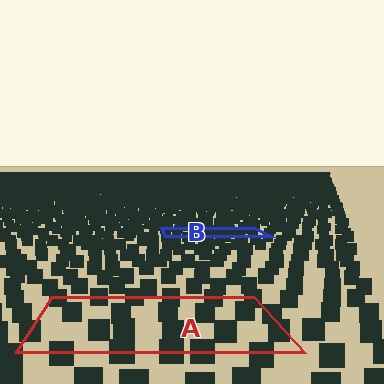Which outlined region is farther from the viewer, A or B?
Region B is farther from the viewer — the texture elements inside it appear smaller and more densely packed.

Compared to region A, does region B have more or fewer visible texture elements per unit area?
Region B has more texture elements per unit area — they are packed more densely because it is farther away.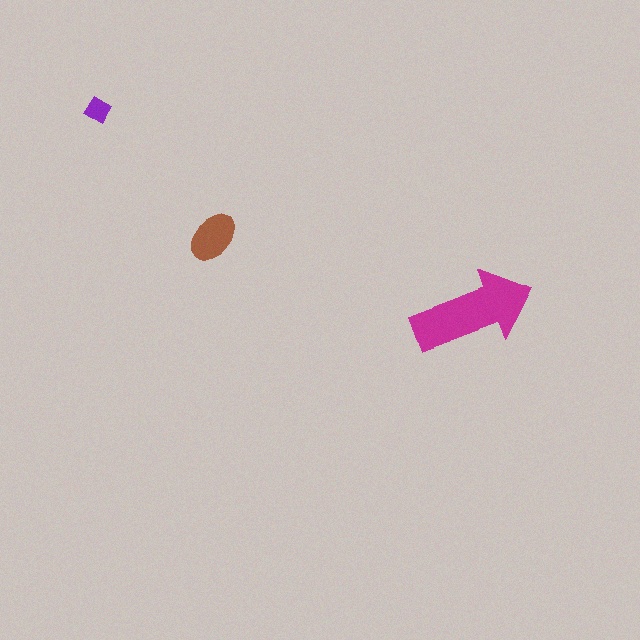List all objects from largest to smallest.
The magenta arrow, the brown ellipse, the purple diamond.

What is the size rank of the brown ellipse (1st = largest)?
2nd.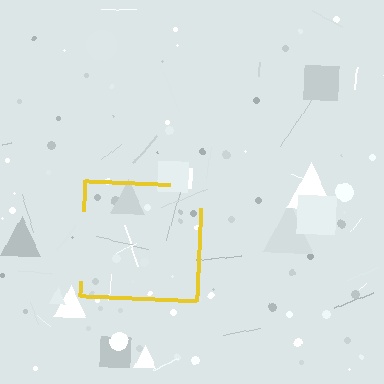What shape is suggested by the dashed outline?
The dashed outline suggests a square.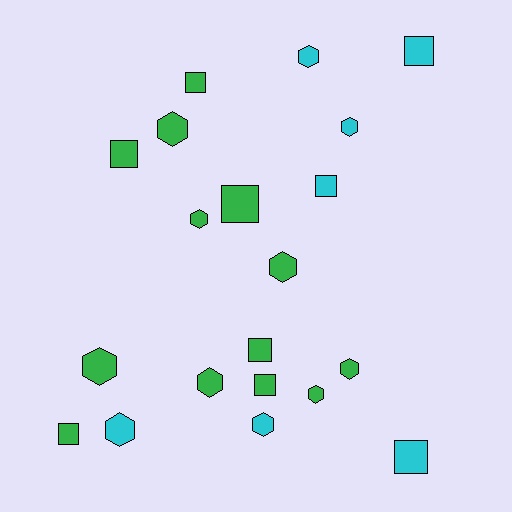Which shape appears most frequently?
Hexagon, with 11 objects.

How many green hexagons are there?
There are 7 green hexagons.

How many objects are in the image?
There are 20 objects.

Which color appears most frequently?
Green, with 13 objects.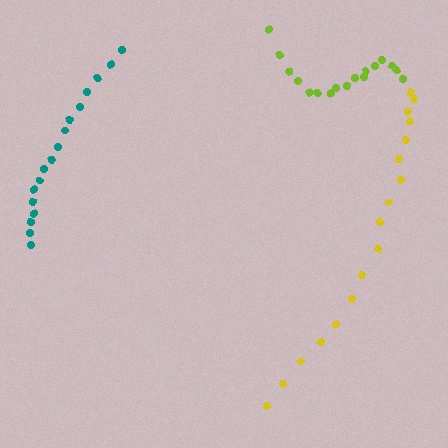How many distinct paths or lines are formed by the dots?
There are 3 distinct paths.